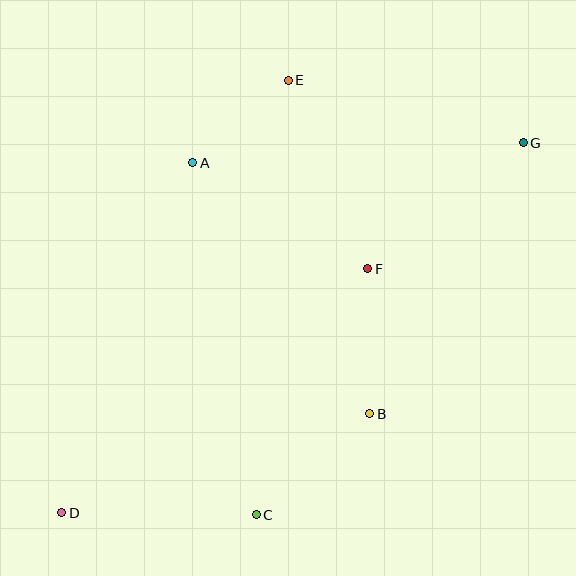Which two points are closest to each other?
Points A and E are closest to each other.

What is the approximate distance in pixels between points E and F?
The distance between E and F is approximately 205 pixels.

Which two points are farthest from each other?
Points D and G are farthest from each other.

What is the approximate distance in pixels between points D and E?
The distance between D and E is approximately 488 pixels.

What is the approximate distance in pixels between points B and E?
The distance between B and E is approximately 344 pixels.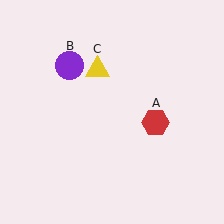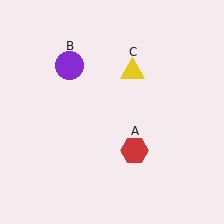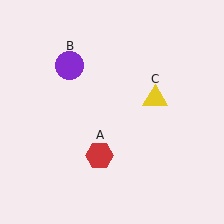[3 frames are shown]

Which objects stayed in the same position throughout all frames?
Purple circle (object B) remained stationary.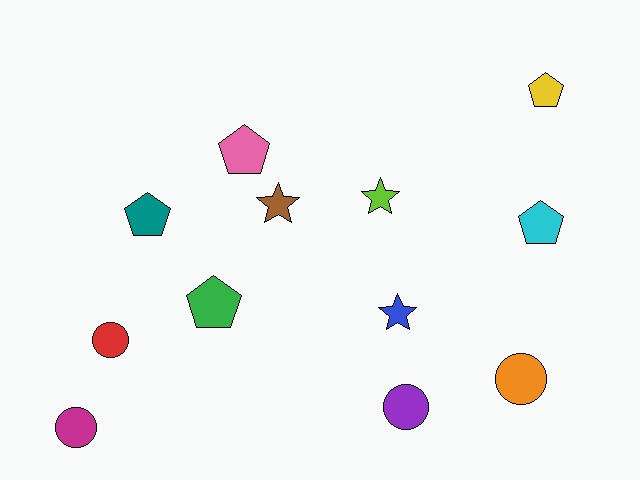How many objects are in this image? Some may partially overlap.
There are 12 objects.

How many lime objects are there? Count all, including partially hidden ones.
There is 1 lime object.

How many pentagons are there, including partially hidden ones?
There are 5 pentagons.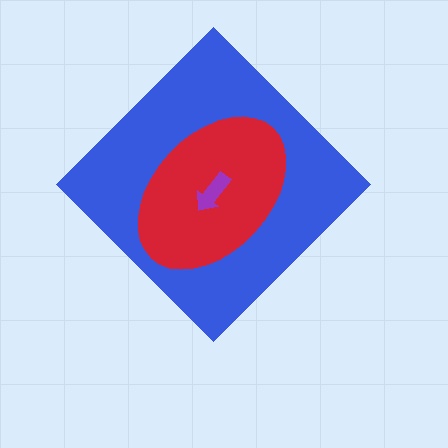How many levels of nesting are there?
3.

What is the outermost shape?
The blue diamond.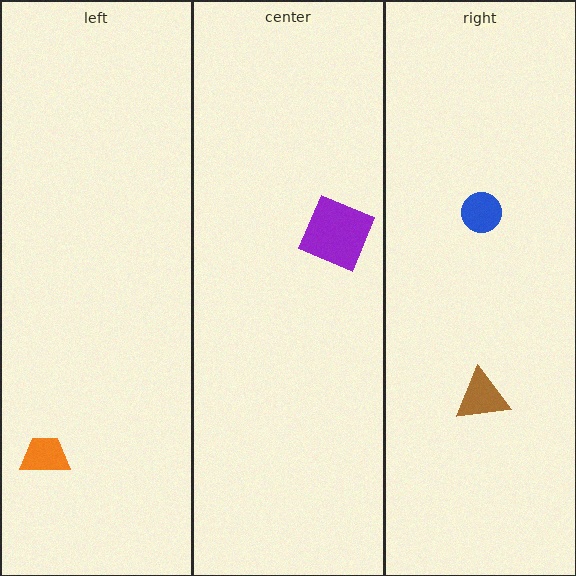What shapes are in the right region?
The blue circle, the brown triangle.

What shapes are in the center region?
The purple square.